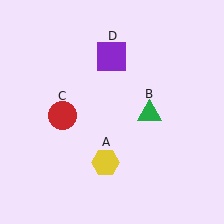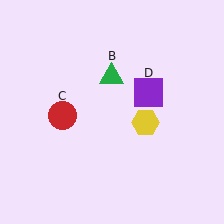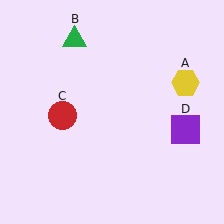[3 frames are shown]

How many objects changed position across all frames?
3 objects changed position: yellow hexagon (object A), green triangle (object B), purple square (object D).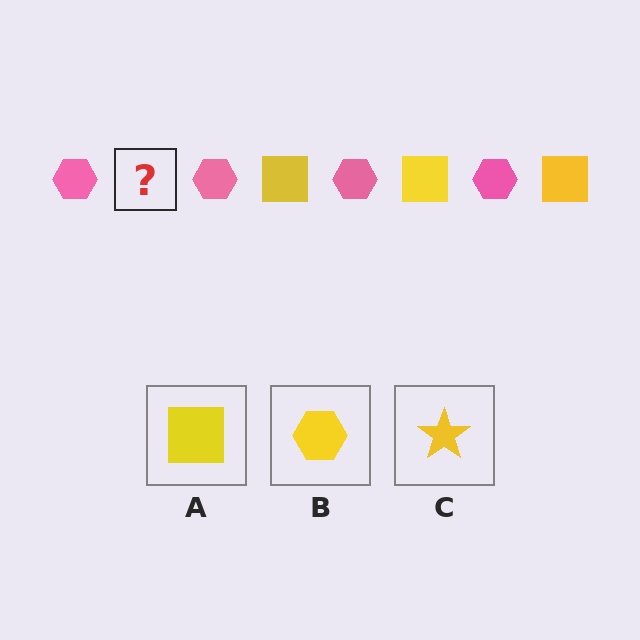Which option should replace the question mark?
Option A.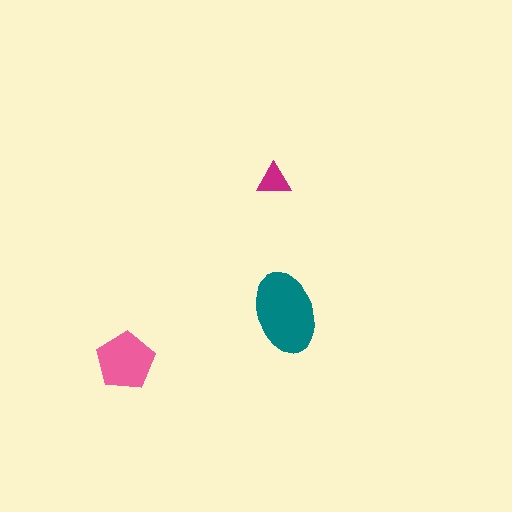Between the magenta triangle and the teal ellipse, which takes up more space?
The teal ellipse.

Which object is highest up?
The magenta triangle is topmost.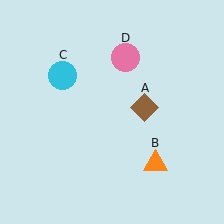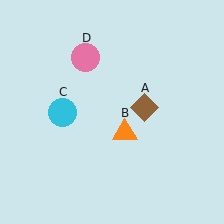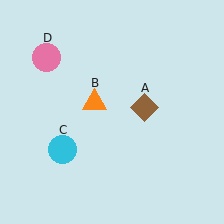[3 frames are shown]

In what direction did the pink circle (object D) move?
The pink circle (object D) moved left.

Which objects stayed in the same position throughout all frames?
Brown diamond (object A) remained stationary.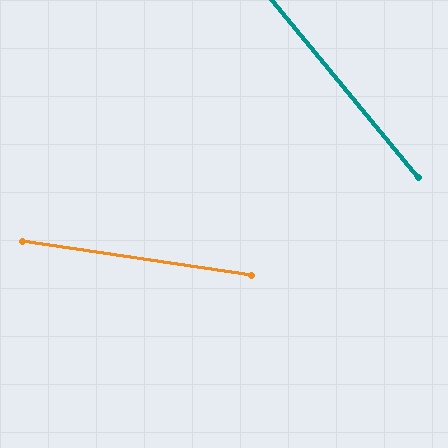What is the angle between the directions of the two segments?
Approximately 42 degrees.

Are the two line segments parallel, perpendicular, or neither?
Neither parallel nor perpendicular — they differ by about 42°.